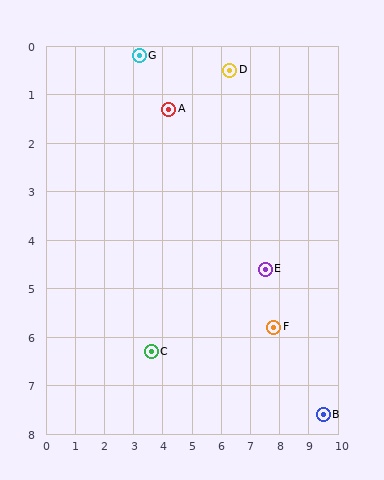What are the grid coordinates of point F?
Point F is at approximately (7.8, 5.8).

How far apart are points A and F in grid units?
Points A and F are about 5.8 grid units apart.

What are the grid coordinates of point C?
Point C is at approximately (3.6, 6.3).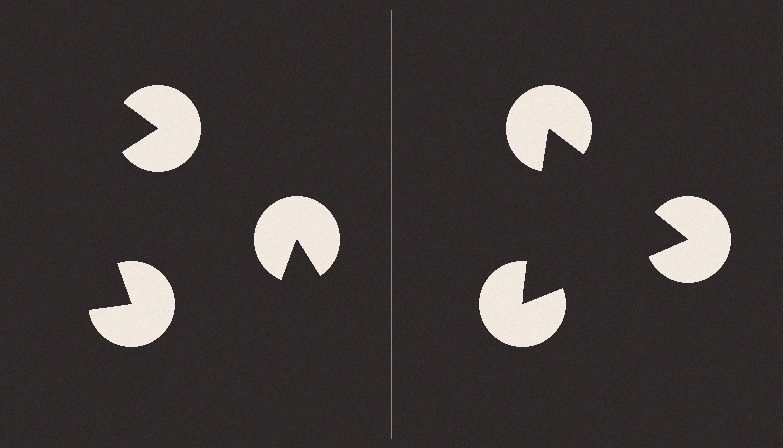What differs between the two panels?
The pac-man discs are positioned identically on both sides; only the wedge orientations differ. On the right they align to a triangle; on the left they are misaligned.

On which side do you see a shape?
An illusory triangle appears on the right side. On the left side the wedge cuts are rotated, so no coherent shape forms.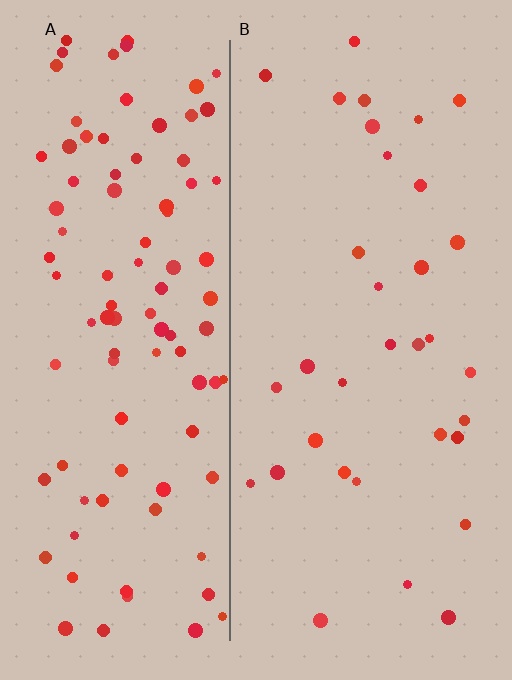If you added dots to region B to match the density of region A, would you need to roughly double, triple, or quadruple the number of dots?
Approximately triple.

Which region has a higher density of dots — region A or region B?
A (the left).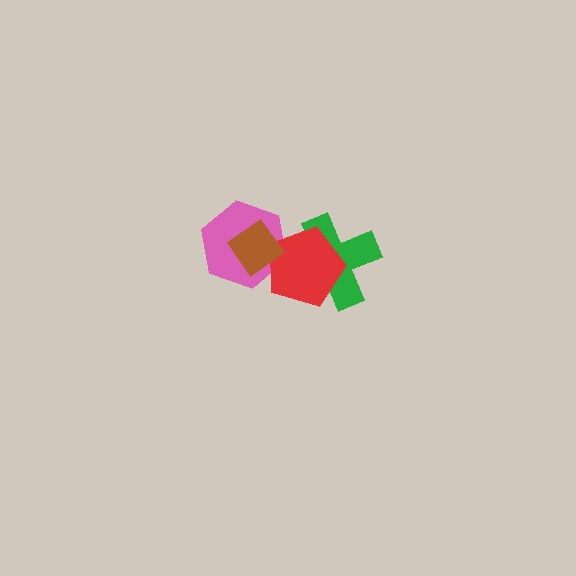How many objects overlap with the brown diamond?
2 objects overlap with the brown diamond.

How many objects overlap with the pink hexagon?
2 objects overlap with the pink hexagon.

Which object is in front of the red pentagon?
The brown diamond is in front of the red pentagon.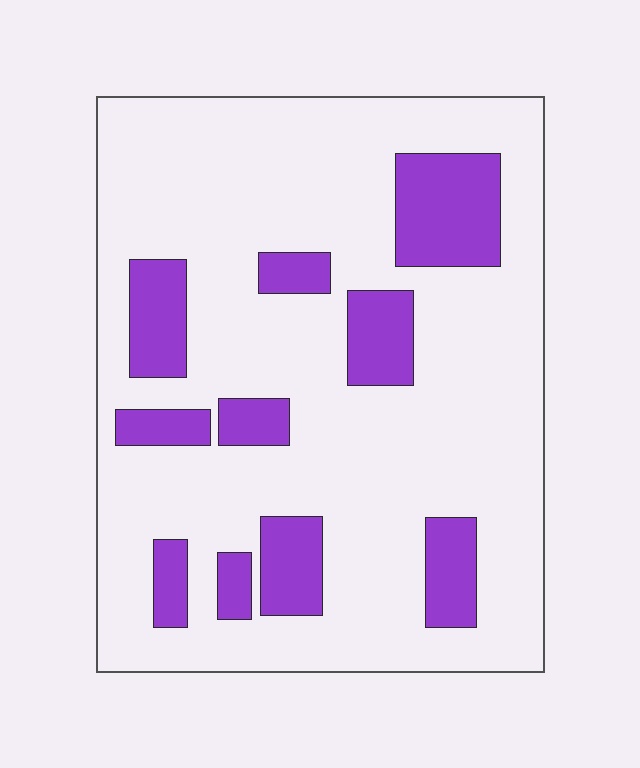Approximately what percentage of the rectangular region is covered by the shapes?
Approximately 20%.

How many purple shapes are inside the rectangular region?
10.